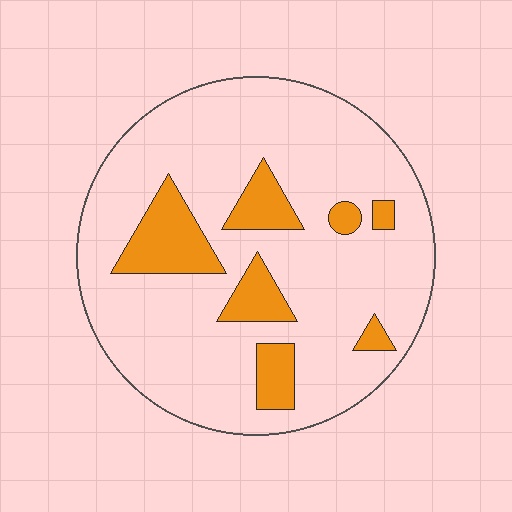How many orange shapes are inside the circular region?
7.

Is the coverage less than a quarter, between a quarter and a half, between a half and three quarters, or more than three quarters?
Less than a quarter.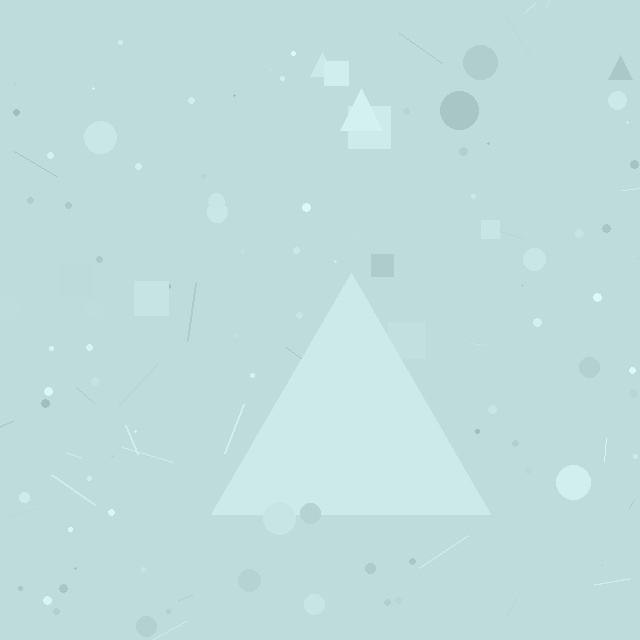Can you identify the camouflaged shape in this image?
The camouflaged shape is a triangle.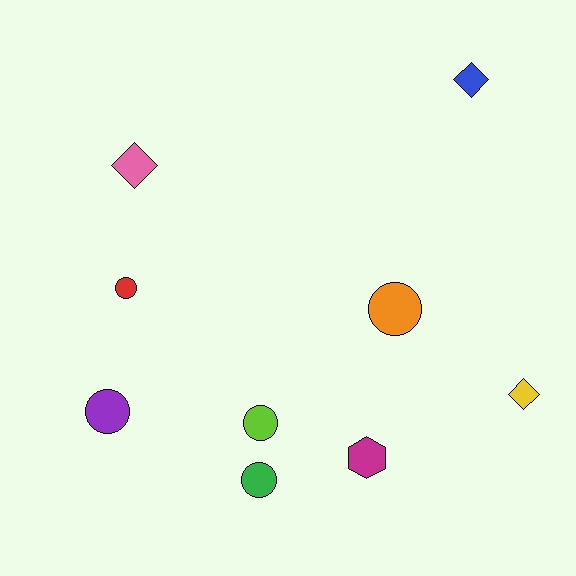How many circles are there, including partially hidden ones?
There are 5 circles.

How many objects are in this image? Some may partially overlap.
There are 9 objects.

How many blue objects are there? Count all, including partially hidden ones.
There is 1 blue object.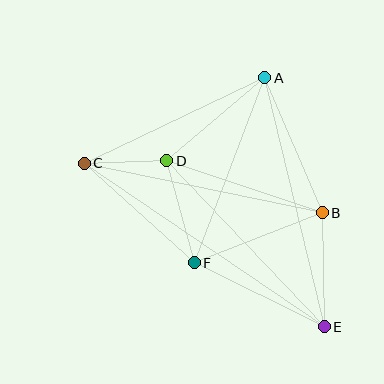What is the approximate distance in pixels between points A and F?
The distance between A and F is approximately 198 pixels.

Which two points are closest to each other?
Points C and D are closest to each other.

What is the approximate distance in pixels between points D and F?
The distance between D and F is approximately 106 pixels.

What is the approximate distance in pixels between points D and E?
The distance between D and E is approximately 229 pixels.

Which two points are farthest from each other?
Points C and E are farthest from each other.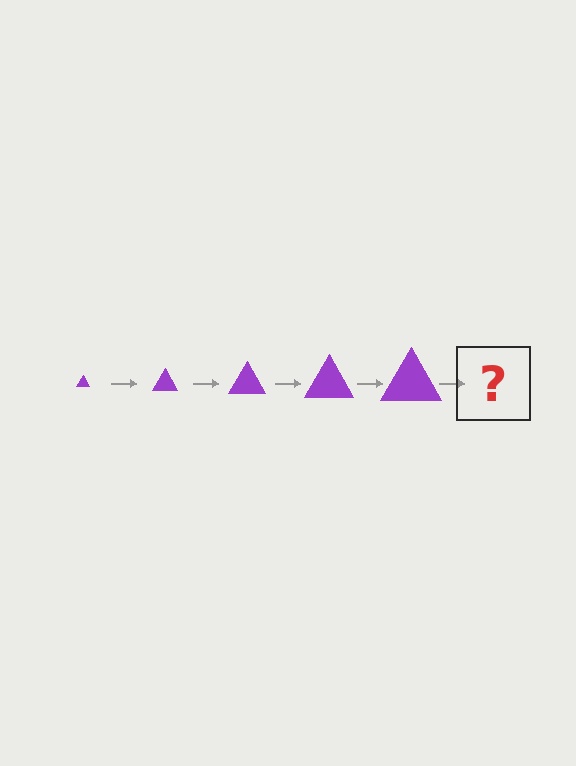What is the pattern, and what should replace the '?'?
The pattern is that the triangle gets progressively larger each step. The '?' should be a purple triangle, larger than the previous one.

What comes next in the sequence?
The next element should be a purple triangle, larger than the previous one.